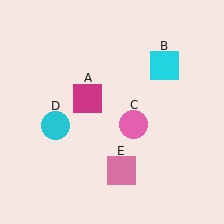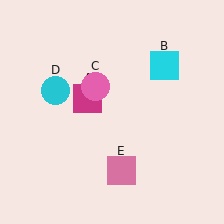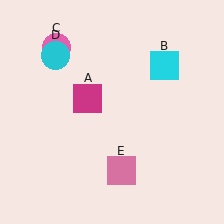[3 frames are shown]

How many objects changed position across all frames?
2 objects changed position: pink circle (object C), cyan circle (object D).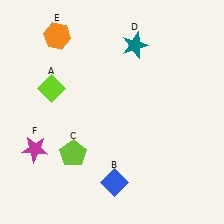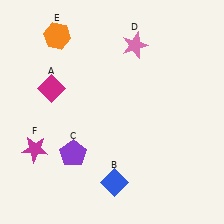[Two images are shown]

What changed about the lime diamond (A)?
In Image 1, A is lime. In Image 2, it changed to magenta.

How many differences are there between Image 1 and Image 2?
There are 3 differences between the two images.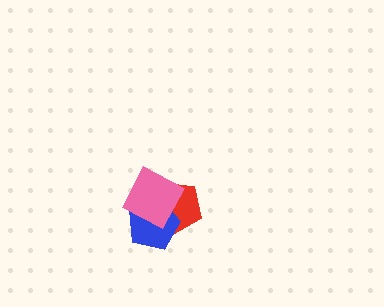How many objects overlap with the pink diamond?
2 objects overlap with the pink diamond.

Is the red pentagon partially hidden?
Yes, it is partially covered by another shape.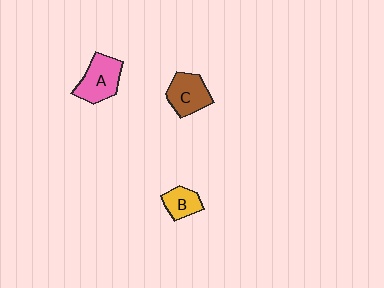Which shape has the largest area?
Shape A (pink).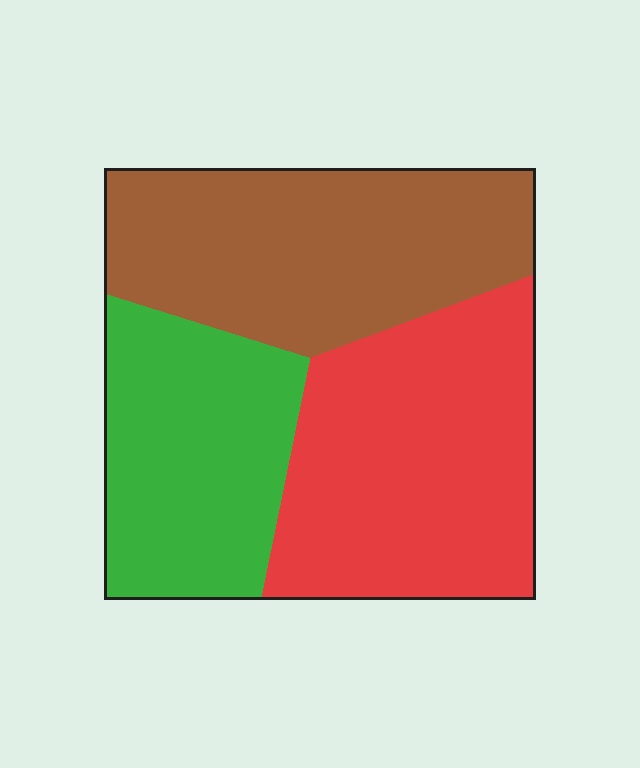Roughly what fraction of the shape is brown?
Brown takes up about one third (1/3) of the shape.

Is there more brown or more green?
Brown.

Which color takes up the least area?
Green, at roughly 25%.